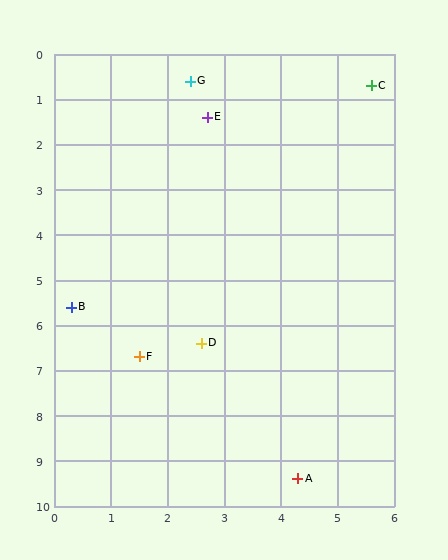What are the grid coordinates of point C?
Point C is at approximately (5.6, 0.7).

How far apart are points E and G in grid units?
Points E and G are about 0.9 grid units apart.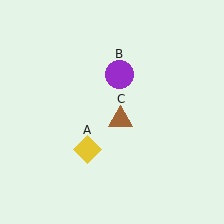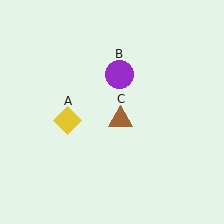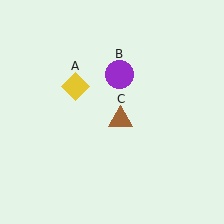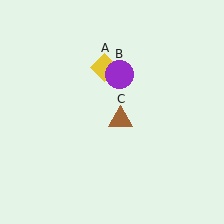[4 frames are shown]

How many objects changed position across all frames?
1 object changed position: yellow diamond (object A).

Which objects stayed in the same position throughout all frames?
Purple circle (object B) and brown triangle (object C) remained stationary.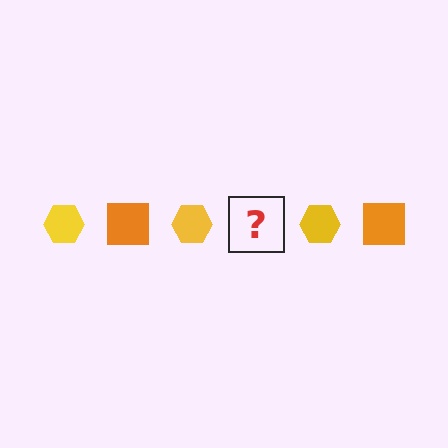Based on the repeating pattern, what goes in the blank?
The blank should be an orange square.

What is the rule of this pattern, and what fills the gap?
The rule is that the pattern alternates between yellow hexagon and orange square. The gap should be filled with an orange square.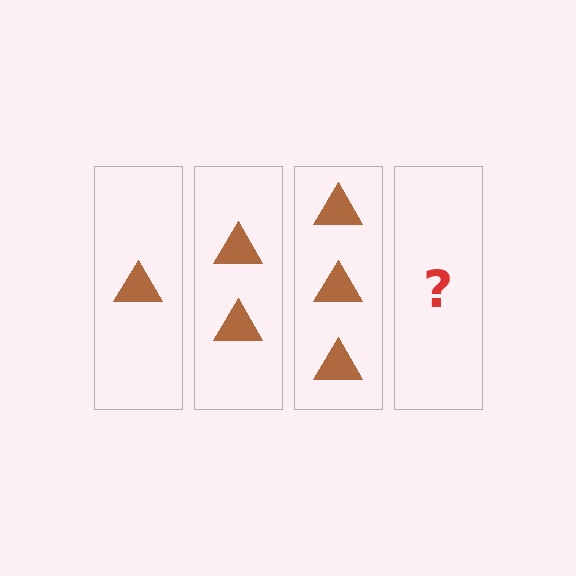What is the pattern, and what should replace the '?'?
The pattern is that each step adds one more triangle. The '?' should be 4 triangles.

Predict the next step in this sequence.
The next step is 4 triangles.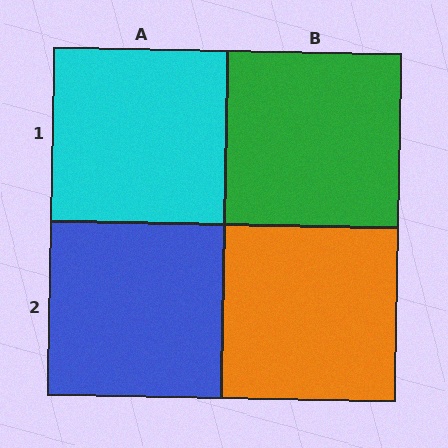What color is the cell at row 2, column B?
Orange.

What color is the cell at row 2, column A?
Blue.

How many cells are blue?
1 cell is blue.